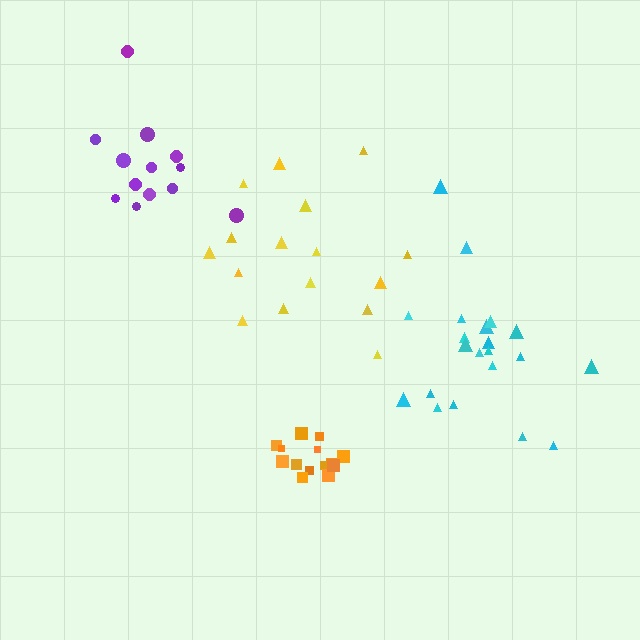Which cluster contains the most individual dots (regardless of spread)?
Cyan (21).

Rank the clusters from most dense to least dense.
orange, purple, cyan, yellow.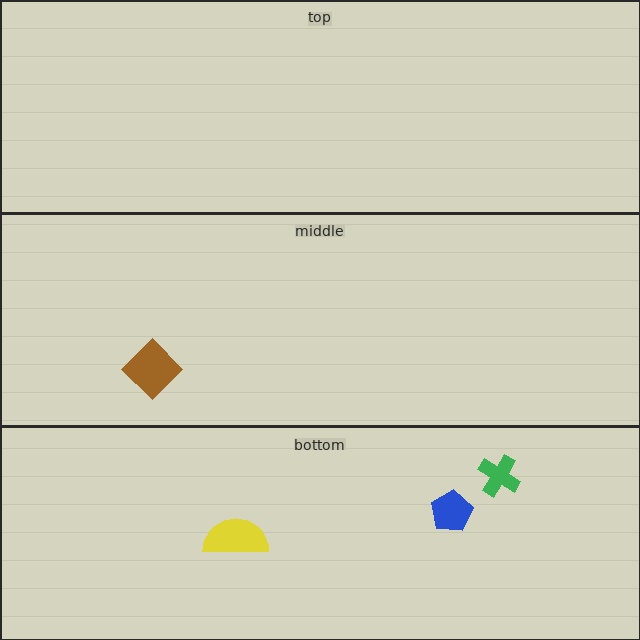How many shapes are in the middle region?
1.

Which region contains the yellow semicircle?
The bottom region.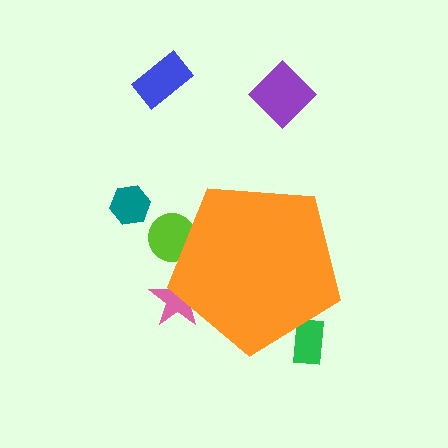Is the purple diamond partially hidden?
No, the purple diamond is fully visible.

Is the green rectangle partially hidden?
Yes, the green rectangle is partially hidden behind the orange pentagon.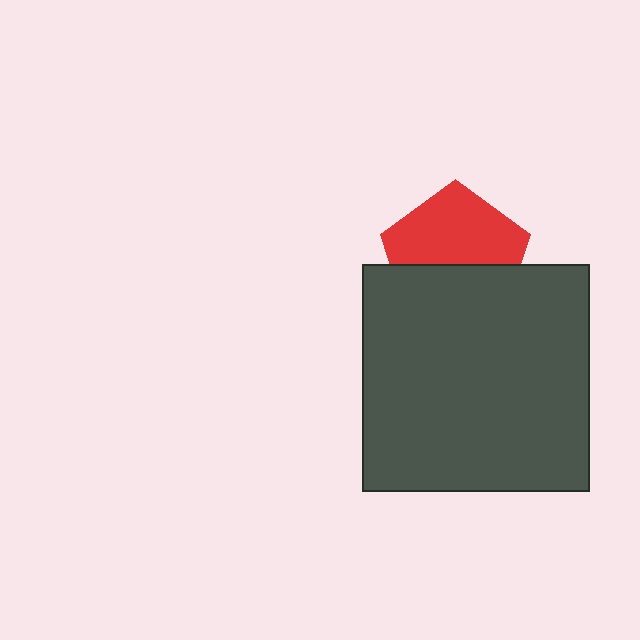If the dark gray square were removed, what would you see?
You would see the complete red pentagon.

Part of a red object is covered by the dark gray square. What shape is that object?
It is a pentagon.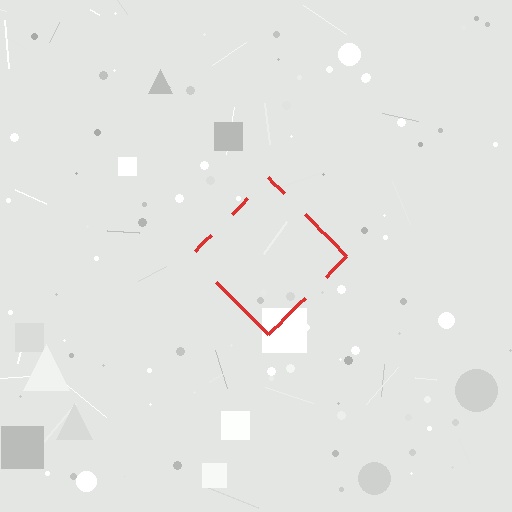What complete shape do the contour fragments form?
The contour fragments form a diamond.